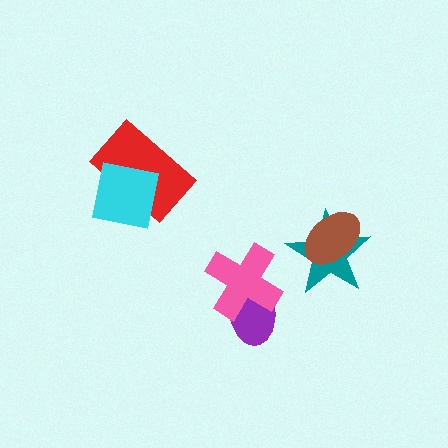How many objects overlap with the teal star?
1 object overlaps with the teal star.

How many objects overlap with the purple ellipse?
1 object overlaps with the purple ellipse.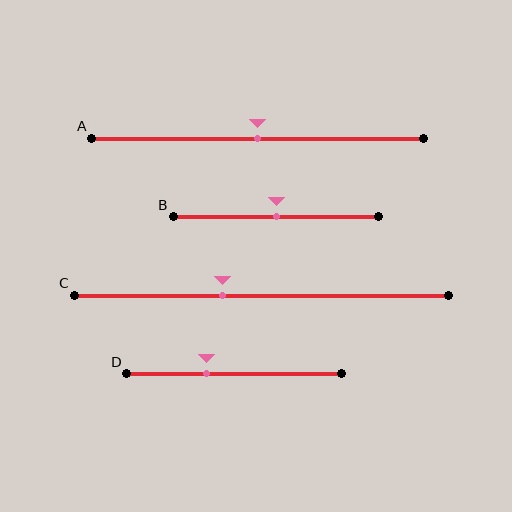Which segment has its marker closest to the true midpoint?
Segment A has its marker closest to the true midpoint.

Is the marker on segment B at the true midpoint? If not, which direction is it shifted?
Yes, the marker on segment B is at the true midpoint.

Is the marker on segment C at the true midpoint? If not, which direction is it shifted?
No, the marker on segment C is shifted to the left by about 10% of the segment length.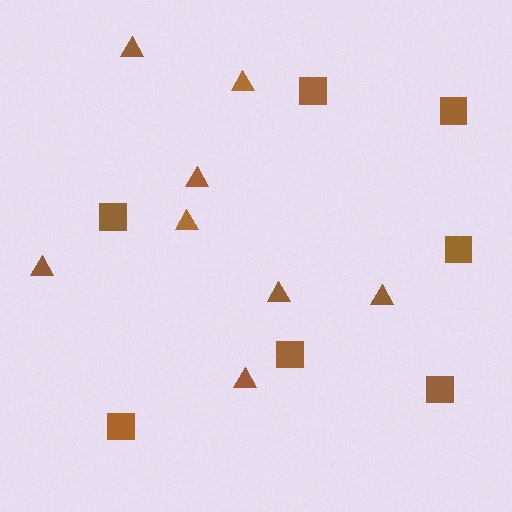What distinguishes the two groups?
There are 2 groups: one group of squares (7) and one group of triangles (8).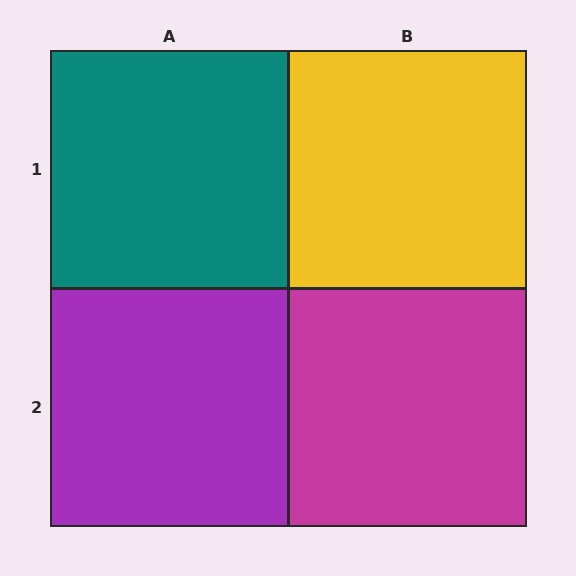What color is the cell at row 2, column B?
Magenta.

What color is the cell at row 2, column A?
Purple.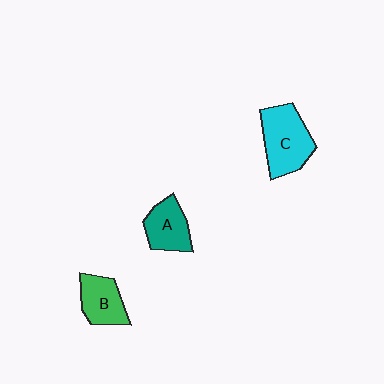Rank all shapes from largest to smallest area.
From largest to smallest: C (cyan), A (teal), B (green).